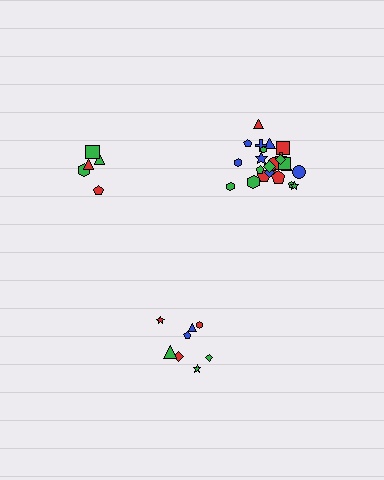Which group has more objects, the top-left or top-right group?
The top-right group.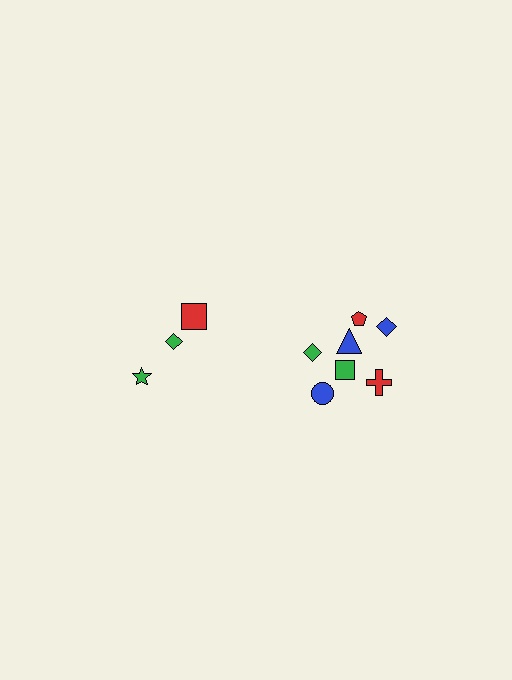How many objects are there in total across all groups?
There are 10 objects.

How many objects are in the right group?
There are 7 objects.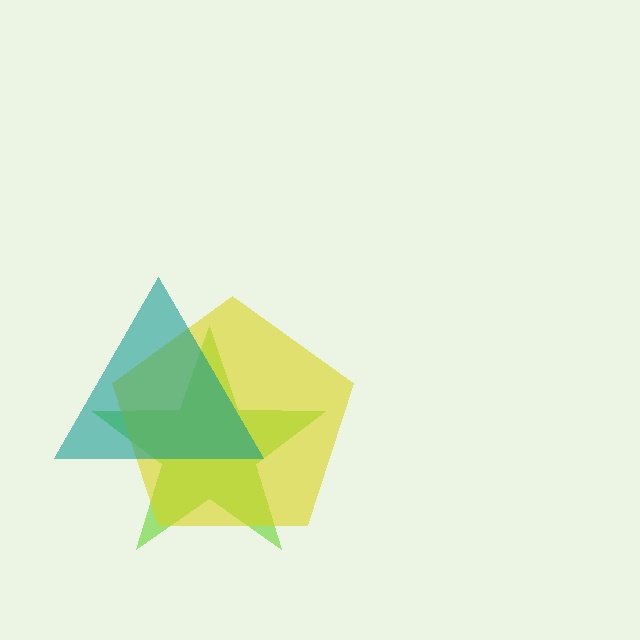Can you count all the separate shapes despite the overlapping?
Yes, there are 3 separate shapes.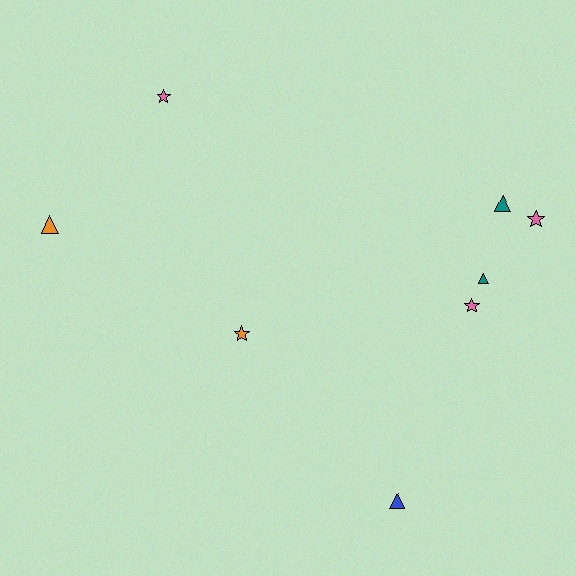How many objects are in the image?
There are 8 objects.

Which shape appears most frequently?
Star, with 4 objects.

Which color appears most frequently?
Pink, with 3 objects.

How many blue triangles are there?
There is 1 blue triangle.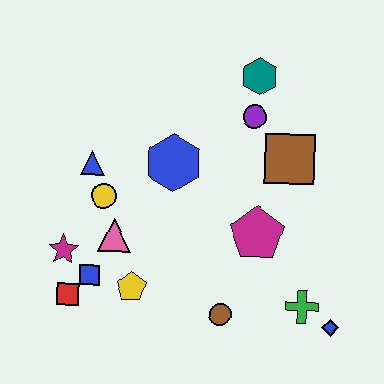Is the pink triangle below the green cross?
No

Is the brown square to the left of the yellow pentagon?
No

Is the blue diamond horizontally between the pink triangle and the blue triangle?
No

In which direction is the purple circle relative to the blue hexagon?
The purple circle is to the right of the blue hexagon.